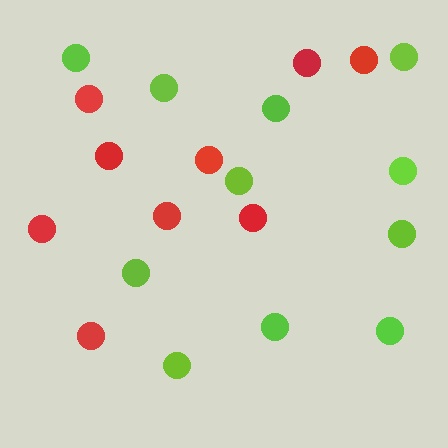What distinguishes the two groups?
There are 2 groups: one group of lime circles (11) and one group of red circles (9).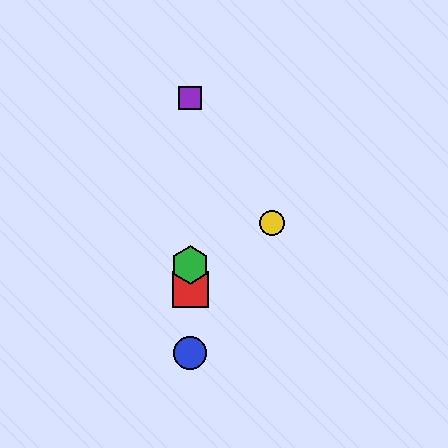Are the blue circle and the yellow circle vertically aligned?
No, the blue circle is at x≈190 and the yellow circle is at x≈272.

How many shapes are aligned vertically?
4 shapes (the red square, the blue circle, the green hexagon, the purple square) are aligned vertically.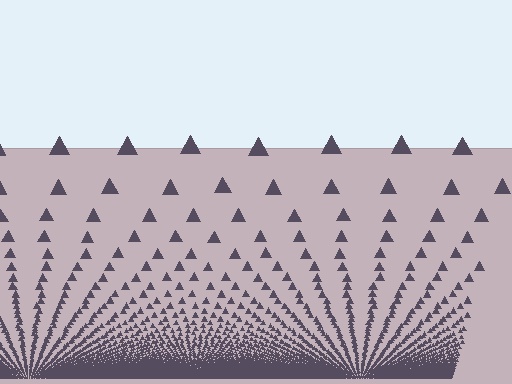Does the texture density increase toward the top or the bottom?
Density increases toward the bottom.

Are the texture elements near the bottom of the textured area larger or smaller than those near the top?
Smaller. The gradient is inverted — elements near the bottom are smaller and denser.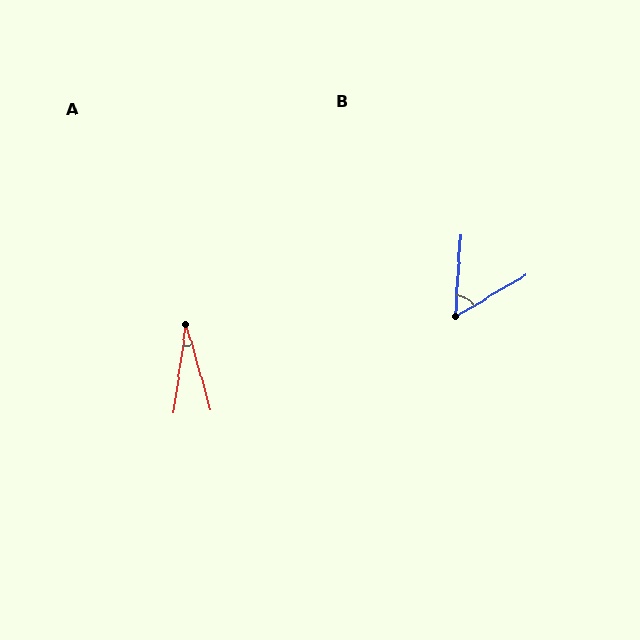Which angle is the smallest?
A, at approximately 23 degrees.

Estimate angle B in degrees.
Approximately 56 degrees.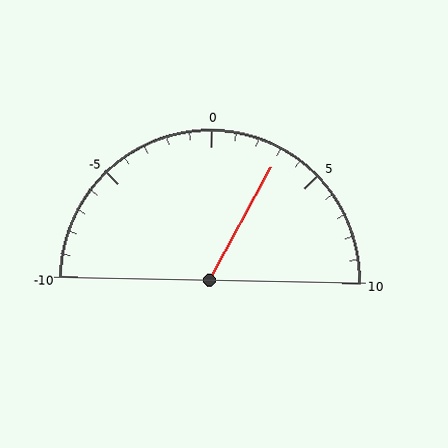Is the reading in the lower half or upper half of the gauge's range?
The reading is in the upper half of the range (-10 to 10).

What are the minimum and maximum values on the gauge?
The gauge ranges from -10 to 10.